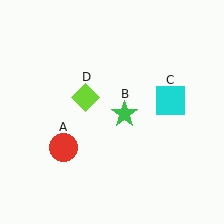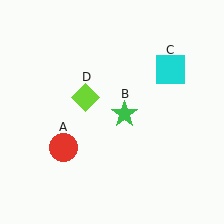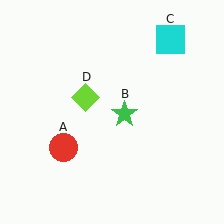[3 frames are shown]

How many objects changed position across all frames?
1 object changed position: cyan square (object C).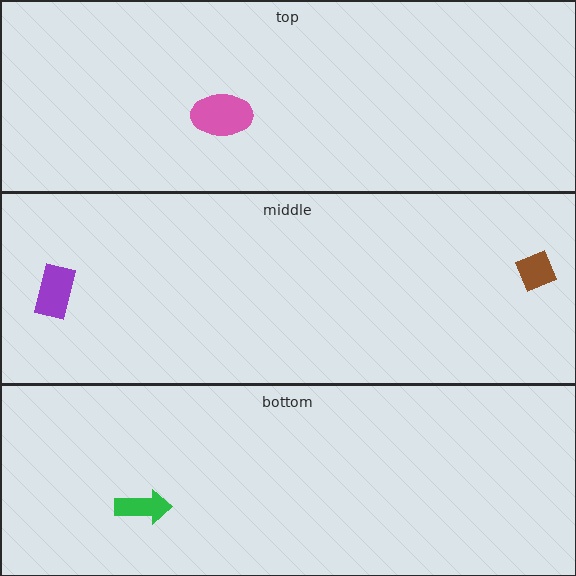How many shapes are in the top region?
1.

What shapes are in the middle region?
The brown diamond, the purple rectangle.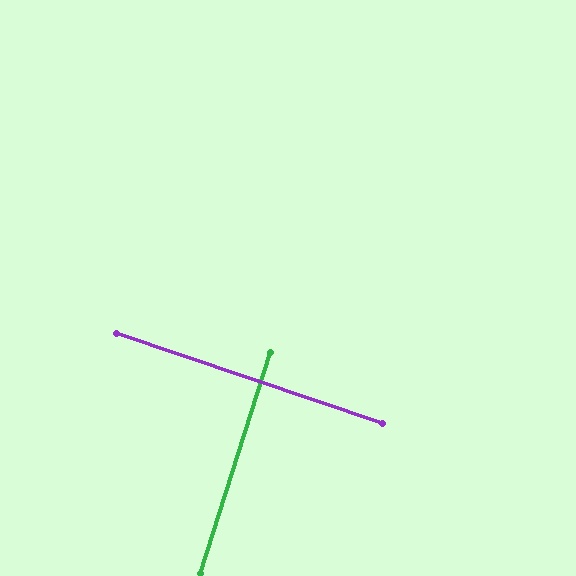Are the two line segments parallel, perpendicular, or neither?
Perpendicular — they meet at approximately 89°.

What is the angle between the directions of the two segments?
Approximately 89 degrees.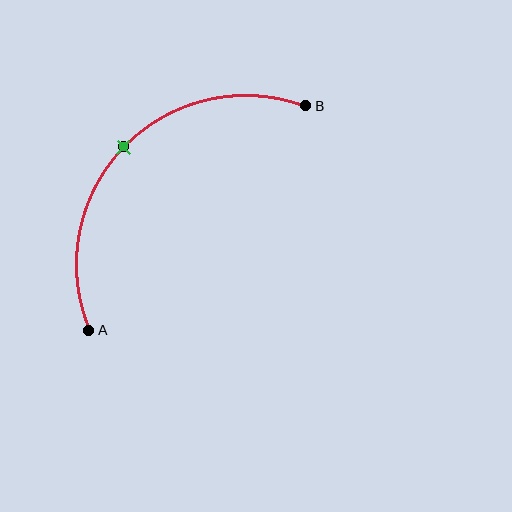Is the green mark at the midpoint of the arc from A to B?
Yes. The green mark lies on the arc at equal arc-length from both A and B — it is the arc midpoint.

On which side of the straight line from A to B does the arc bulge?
The arc bulges above and to the left of the straight line connecting A and B.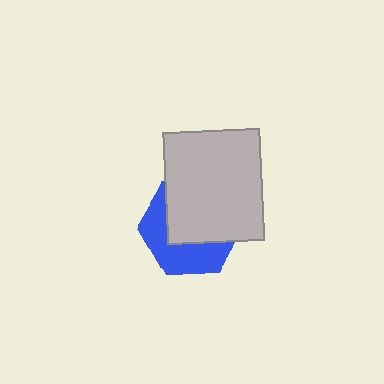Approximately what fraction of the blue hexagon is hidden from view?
Roughly 56% of the blue hexagon is hidden behind the light gray rectangle.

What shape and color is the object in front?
The object in front is a light gray rectangle.